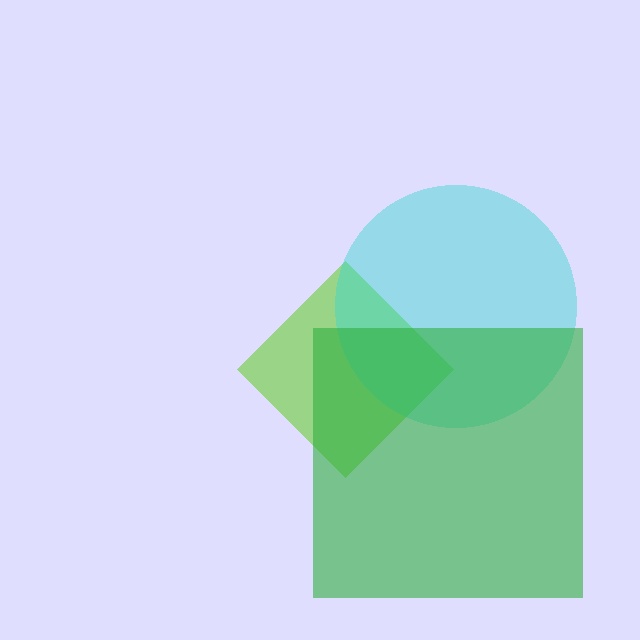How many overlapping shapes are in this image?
There are 3 overlapping shapes in the image.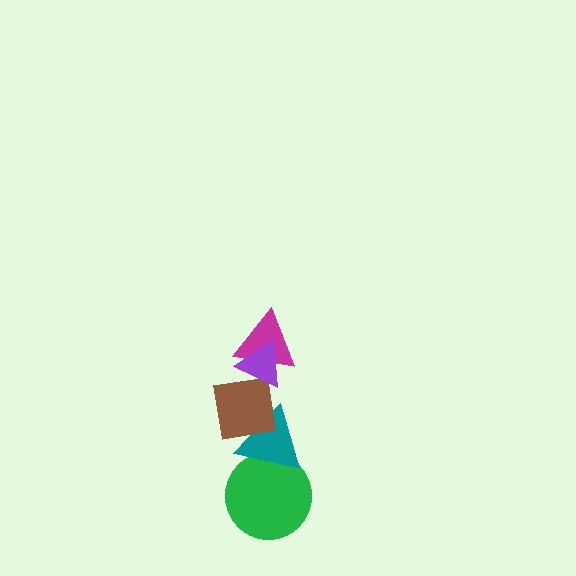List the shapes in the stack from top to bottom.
From top to bottom: the purple triangle, the magenta triangle, the brown square, the teal triangle, the green circle.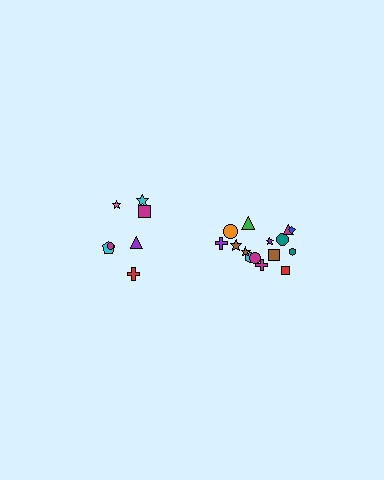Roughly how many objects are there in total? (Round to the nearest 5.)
Roughly 20 objects in total.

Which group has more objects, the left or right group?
The right group.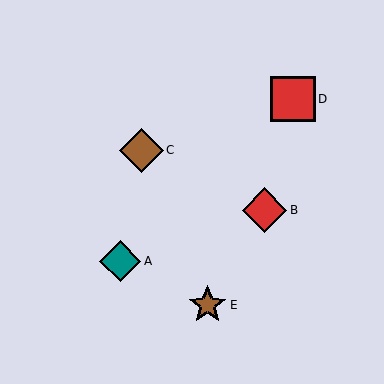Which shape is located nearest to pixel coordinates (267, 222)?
The red diamond (labeled B) at (264, 210) is nearest to that location.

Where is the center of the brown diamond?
The center of the brown diamond is at (141, 150).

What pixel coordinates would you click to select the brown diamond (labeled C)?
Click at (141, 150) to select the brown diamond C.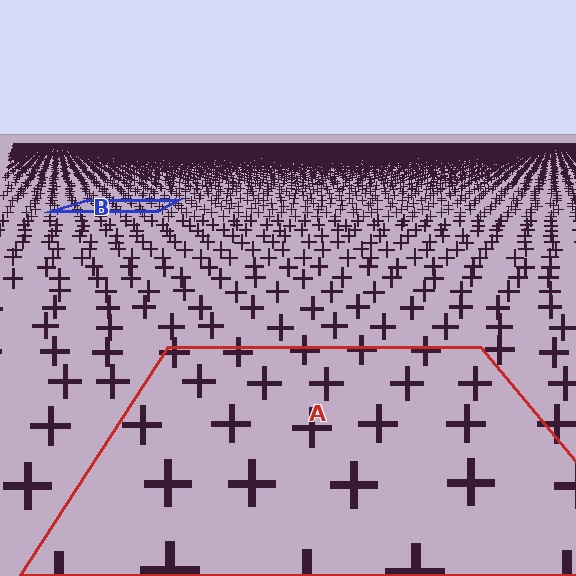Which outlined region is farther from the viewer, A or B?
Region B is farther from the viewer — the texture elements inside it appear smaller and more densely packed.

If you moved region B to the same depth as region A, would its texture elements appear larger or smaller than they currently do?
They would appear larger. At a closer depth, the same texture elements are projected at a bigger on-screen size.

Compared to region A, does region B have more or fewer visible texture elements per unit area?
Region B has more texture elements per unit area — they are packed more densely because it is farther away.